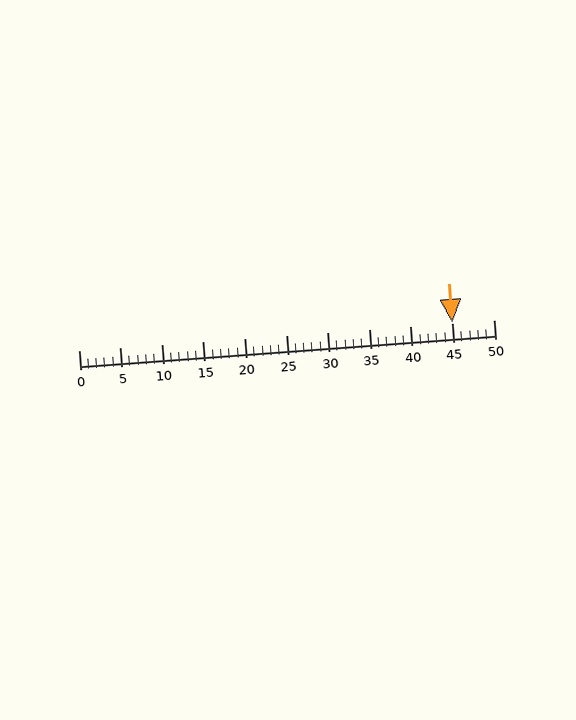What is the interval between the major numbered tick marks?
The major tick marks are spaced 5 units apart.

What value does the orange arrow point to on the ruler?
The orange arrow points to approximately 45.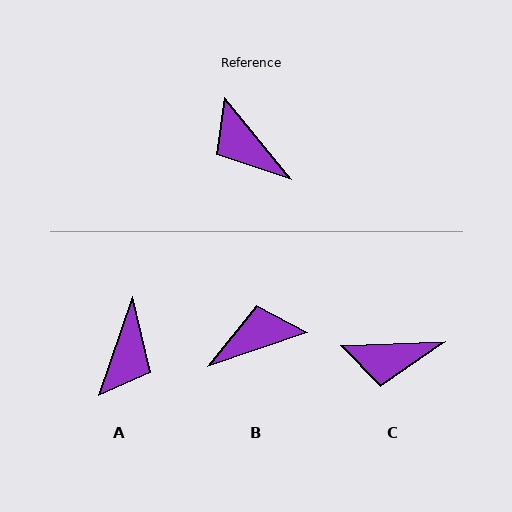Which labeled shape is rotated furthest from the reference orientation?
A, about 122 degrees away.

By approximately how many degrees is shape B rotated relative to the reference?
Approximately 111 degrees clockwise.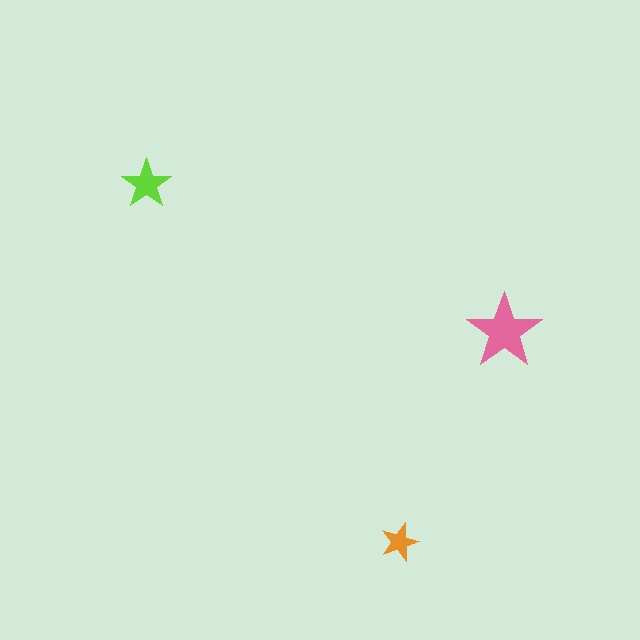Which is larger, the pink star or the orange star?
The pink one.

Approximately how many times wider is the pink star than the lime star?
About 1.5 times wider.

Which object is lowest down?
The orange star is bottommost.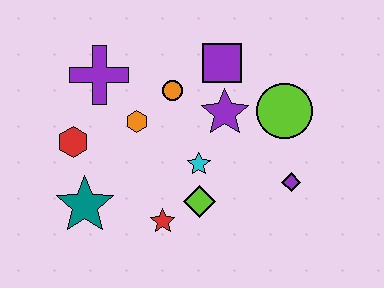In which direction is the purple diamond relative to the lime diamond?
The purple diamond is to the right of the lime diamond.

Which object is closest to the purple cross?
The orange hexagon is closest to the purple cross.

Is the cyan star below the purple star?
Yes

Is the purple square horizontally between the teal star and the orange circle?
No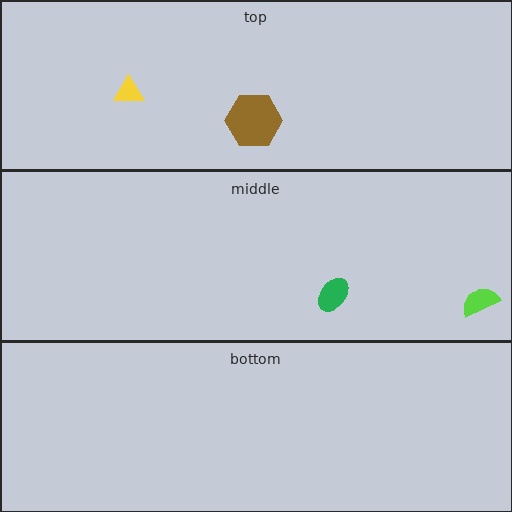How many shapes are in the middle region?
2.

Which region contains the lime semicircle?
The middle region.